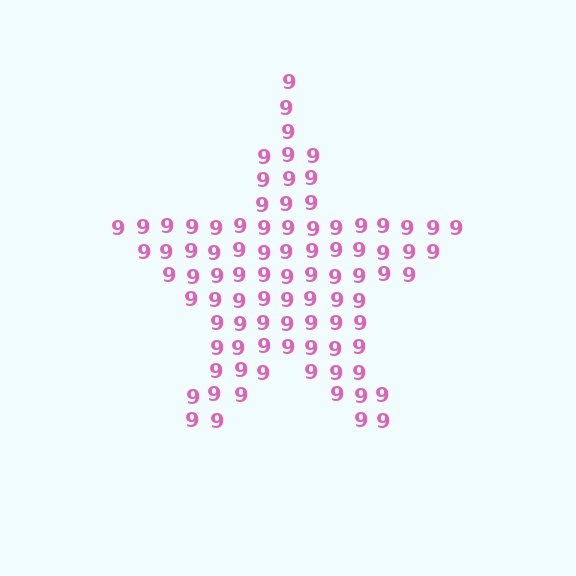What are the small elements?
The small elements are digit 9's.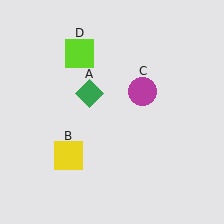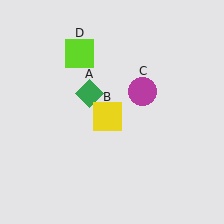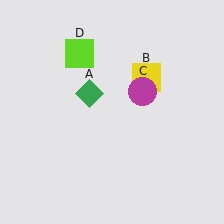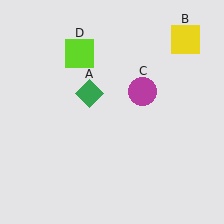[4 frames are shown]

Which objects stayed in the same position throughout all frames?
Green diamond (object A) and magenta circle (object C) and lime square (object D) remained stationary.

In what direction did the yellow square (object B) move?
The yellow square (object B) moved up and to the right.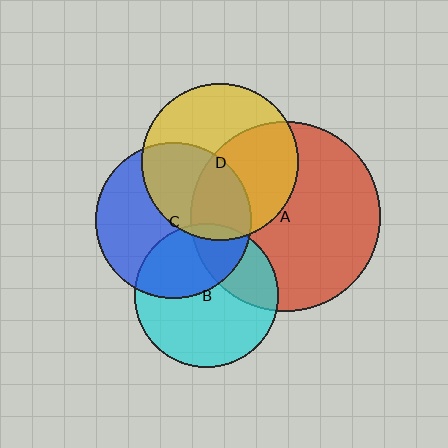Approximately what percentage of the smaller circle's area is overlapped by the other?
Approximately 30%.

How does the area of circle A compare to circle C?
Approximately 1.5 times.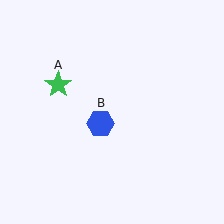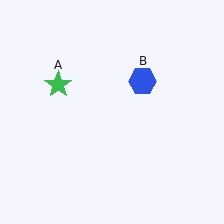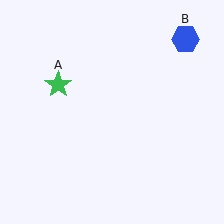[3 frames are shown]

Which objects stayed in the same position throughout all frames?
Green star (object A) remained stationary.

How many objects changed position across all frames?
1 object changed position: blue hexagon (object B).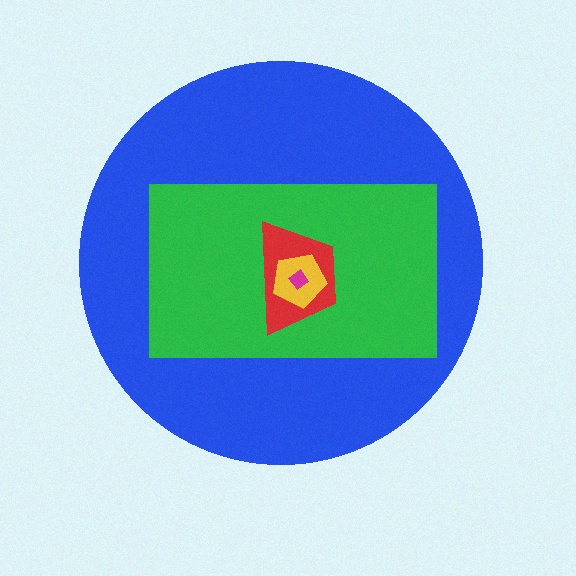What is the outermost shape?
The blue circle.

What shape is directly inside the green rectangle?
The red trapezoid.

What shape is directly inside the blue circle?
The green rectangle.